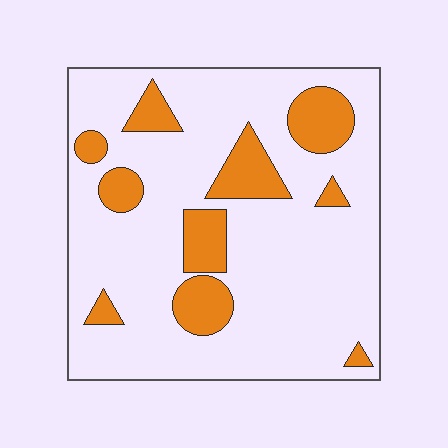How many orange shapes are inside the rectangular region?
10.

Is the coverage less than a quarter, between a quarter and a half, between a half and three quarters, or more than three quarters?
Less than a quarter.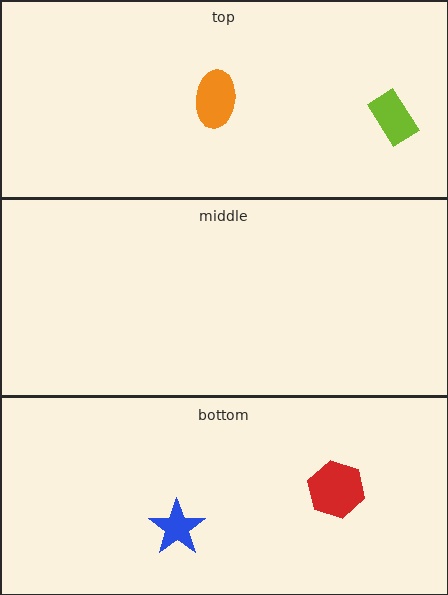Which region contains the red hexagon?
The bottom region.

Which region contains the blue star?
The bottom region.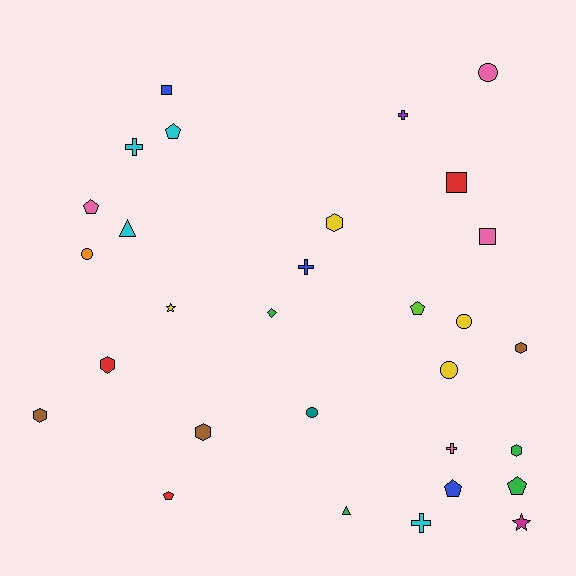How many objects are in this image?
There are 30 objects.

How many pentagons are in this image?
There are 6 pentagons.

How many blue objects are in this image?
There are 3 blue objects.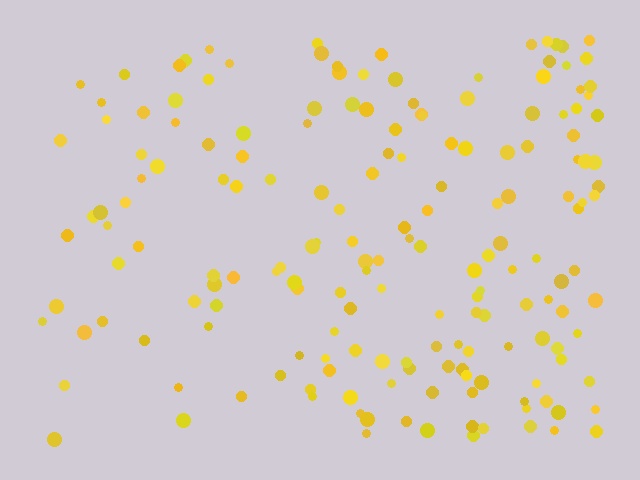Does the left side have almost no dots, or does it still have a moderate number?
Still a moderate number, just noticeably fewer than the right.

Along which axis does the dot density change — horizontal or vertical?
Horizontal.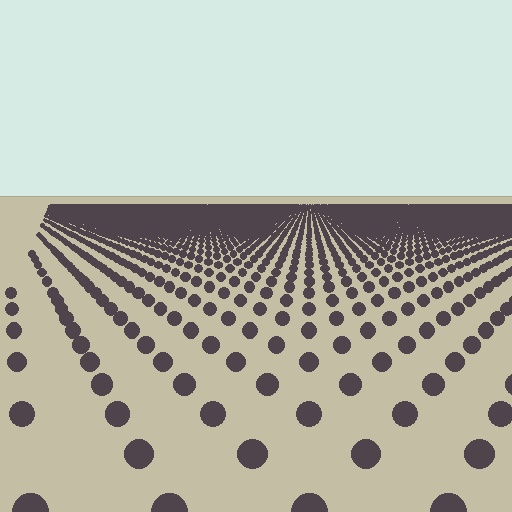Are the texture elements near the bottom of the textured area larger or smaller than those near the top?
Larger. Near the bottom, elements are closer to the viewer and appear at a bigger on-screen size.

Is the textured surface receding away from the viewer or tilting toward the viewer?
The surface is receding away from the viewer. Texture elements get smaller and denser toward the top.